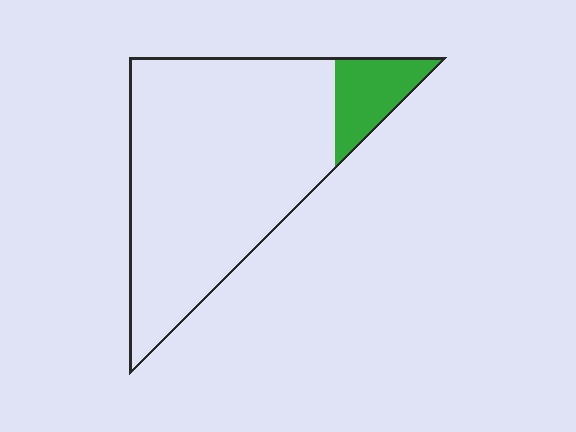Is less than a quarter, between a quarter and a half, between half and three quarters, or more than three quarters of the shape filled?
Less than a quarter.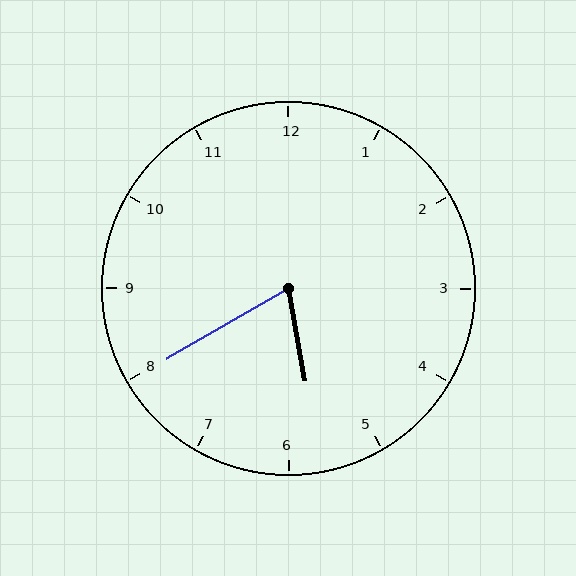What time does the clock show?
5:40.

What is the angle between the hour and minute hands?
Approximately 70 degrees.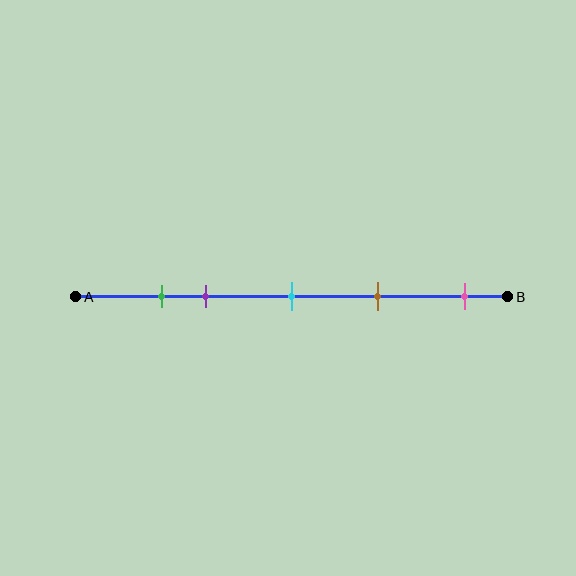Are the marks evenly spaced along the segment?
No, the marks are not evenly spaced.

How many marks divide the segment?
There are 5 marks dividing the segment.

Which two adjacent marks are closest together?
The green and purple marks are the closest adjacent pair.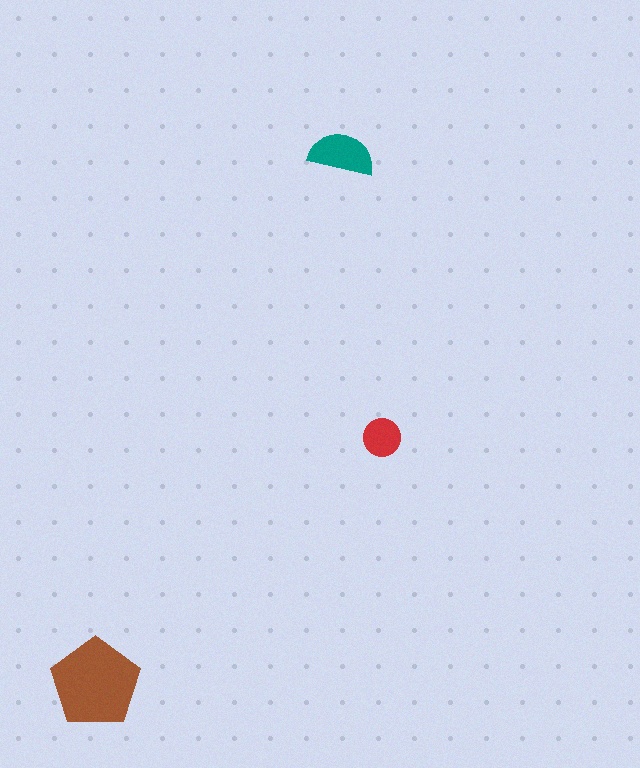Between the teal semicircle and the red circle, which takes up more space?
The teal semicircle.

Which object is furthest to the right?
The red circle is rightmost.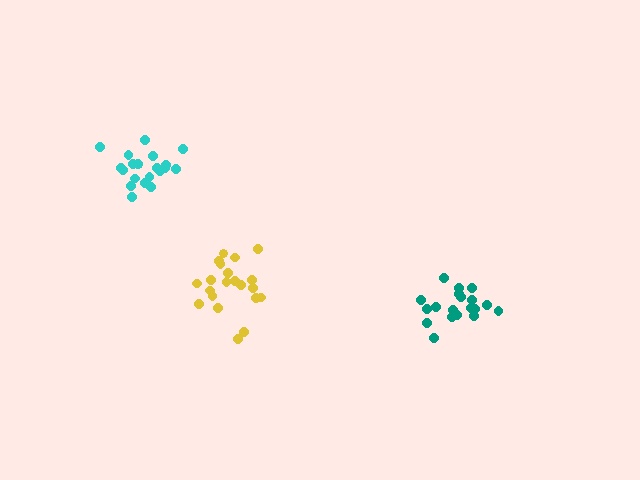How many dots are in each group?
Group 1: 21 dots, Group 2: 20 dots, Group 3: 21 dots (62 total).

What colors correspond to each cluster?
The clusters are colored: cyan, teal, yellow.